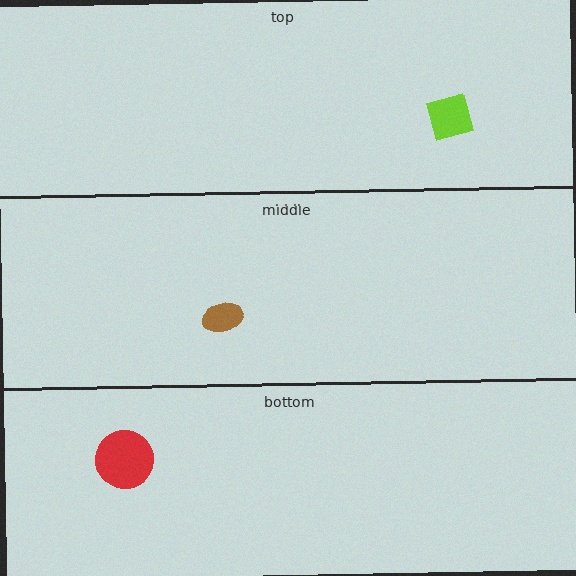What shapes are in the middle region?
The brown ellipse.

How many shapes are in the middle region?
1.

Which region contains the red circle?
The bottom region.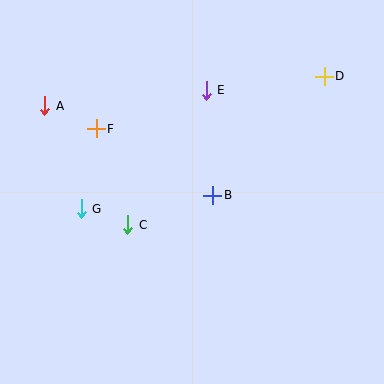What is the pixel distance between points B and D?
The distance between B and D is 163 pixels.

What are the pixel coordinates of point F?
Point F is at (96, 129).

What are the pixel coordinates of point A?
Point A is at (45, 106).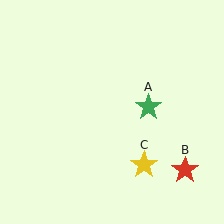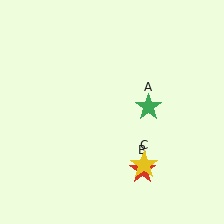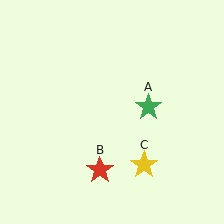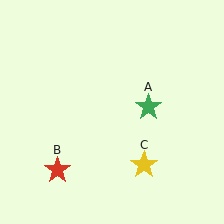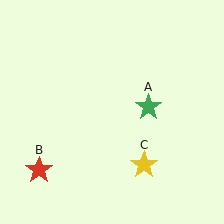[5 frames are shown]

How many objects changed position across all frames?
1 object changed position: red star (object B).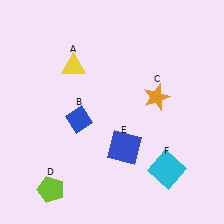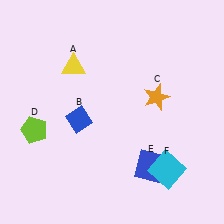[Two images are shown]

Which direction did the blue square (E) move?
The blue square (E) moved right.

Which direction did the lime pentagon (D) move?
The lime pentagon (D) moved up.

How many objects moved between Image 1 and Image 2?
2 objects moved between the two images.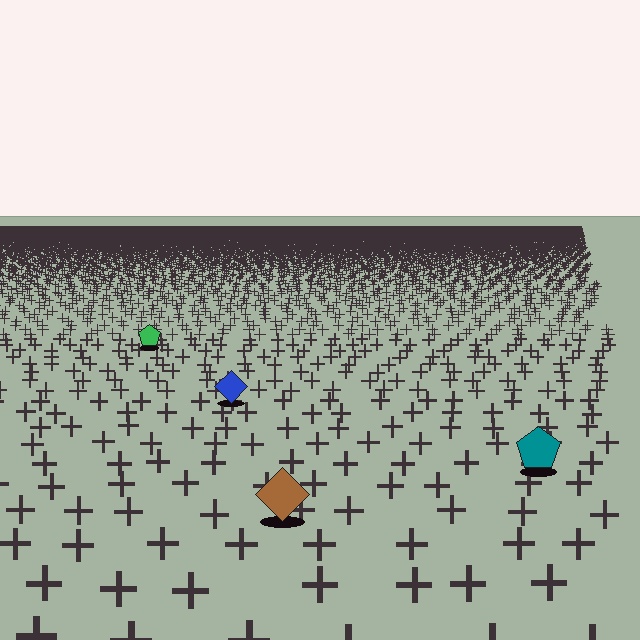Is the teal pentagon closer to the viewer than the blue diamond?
Yes. The teal pentagon is closer — you can tell from the texture gradient: the ground texture is coarser near it.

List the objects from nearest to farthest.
From nearest to farthest: the brown diamond, the teal pentagon, the blue diamond, the green pentagon.